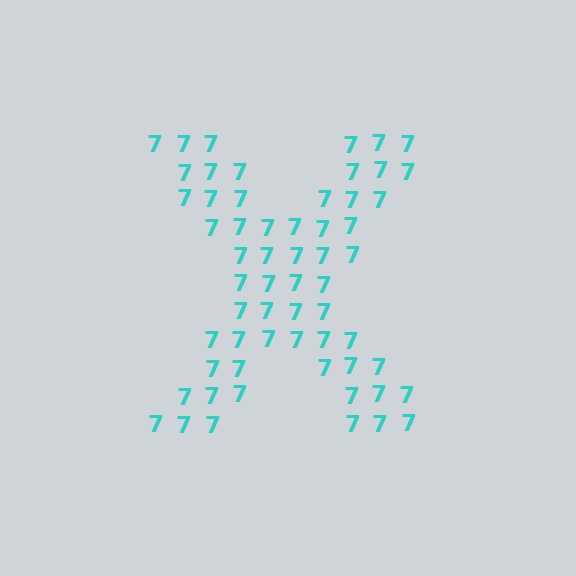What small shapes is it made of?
It is made of small digit 7's.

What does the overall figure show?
The overall figure shows the letter X.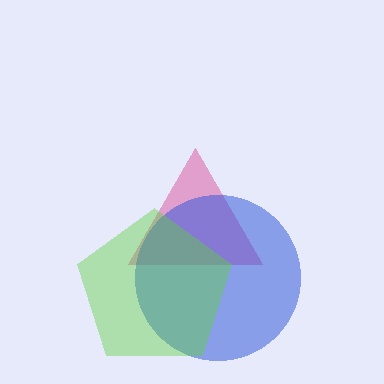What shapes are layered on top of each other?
The layered shapes are: a pink triangle, a blue circle, a lime pentagon.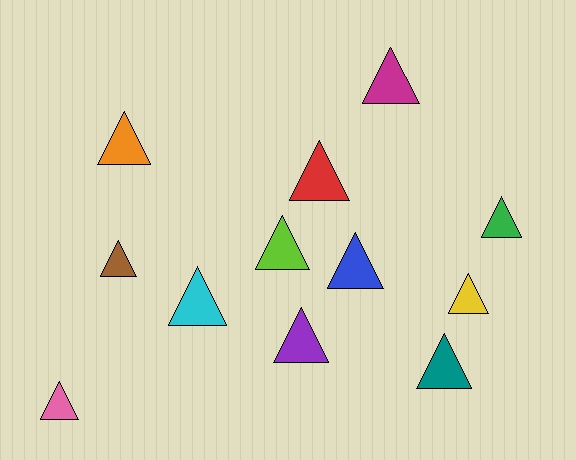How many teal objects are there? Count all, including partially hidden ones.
There is 1 teal object.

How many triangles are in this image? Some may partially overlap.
There are 12 triangles.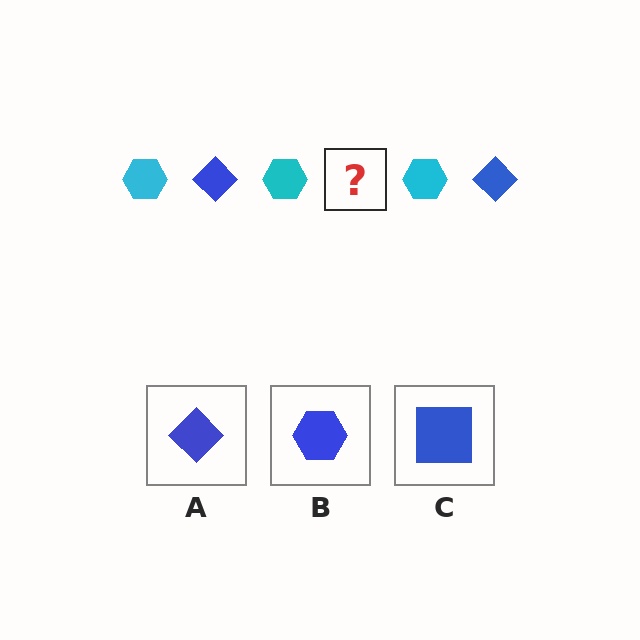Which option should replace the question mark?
Option A.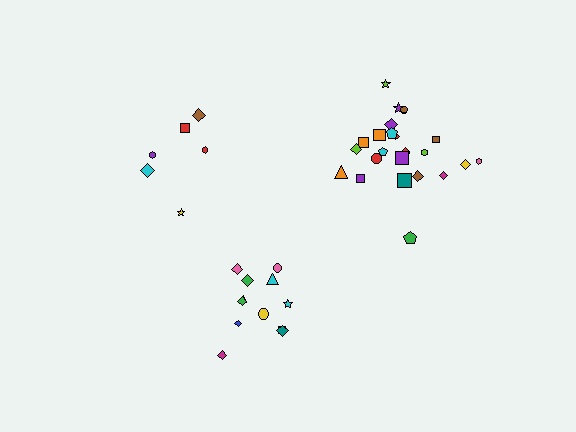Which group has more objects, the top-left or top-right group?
The top-right group.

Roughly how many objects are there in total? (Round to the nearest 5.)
Roughly 45 objects in total.